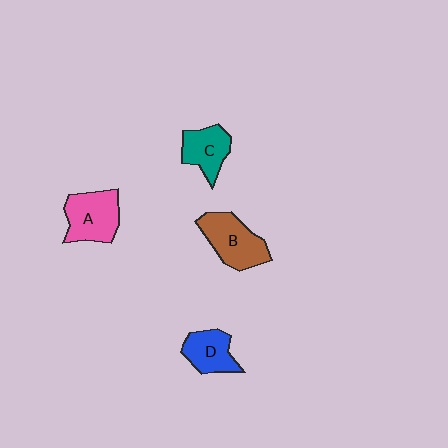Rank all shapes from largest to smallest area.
From largest to smallest: B (brown), A (pink), C (teal), D (blue).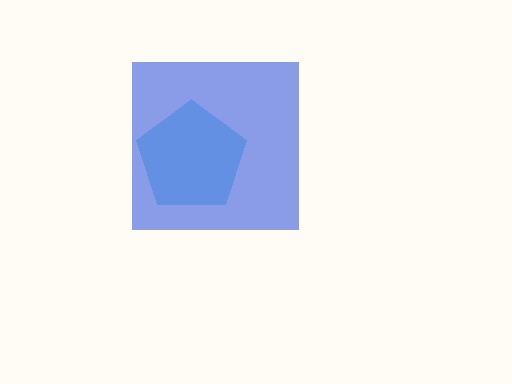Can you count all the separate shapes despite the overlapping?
Yes, there are 2 separate shapes.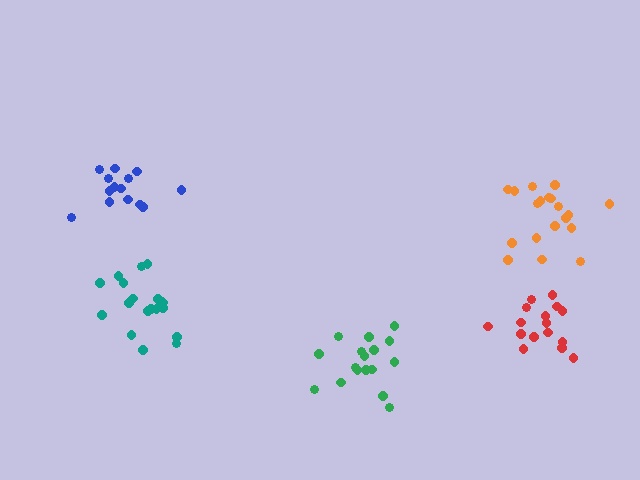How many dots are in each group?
Group 1: 17 dots, Group 2: 16 dots, Group 3: 19 dots, Group 4: 19 dots, Group 5: 14 dots (85 total).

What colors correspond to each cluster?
The clusters are colored: green, red, teal, orange, blue.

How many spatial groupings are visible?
There are 5 spatial groupings.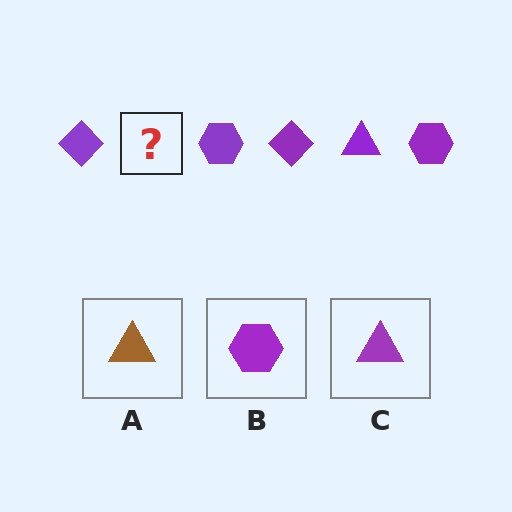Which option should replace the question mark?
Option C.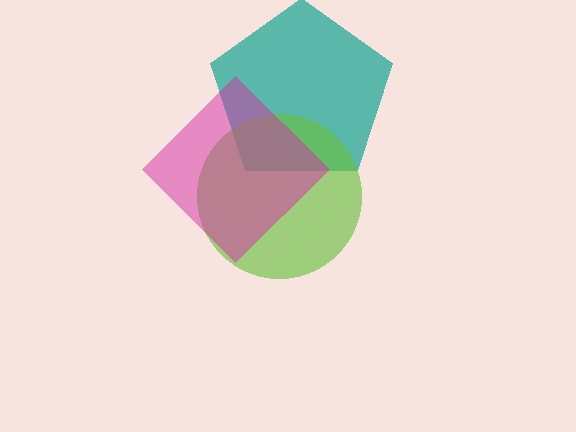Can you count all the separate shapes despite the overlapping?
Yes, there are 3 separate shapes.